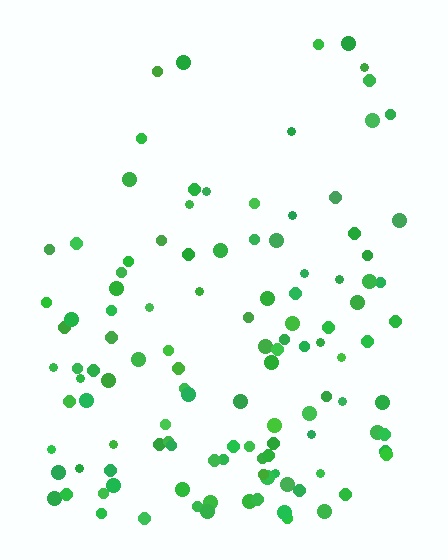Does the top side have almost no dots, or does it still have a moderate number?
Still a moderate number, just noticeably fewer than the bottom.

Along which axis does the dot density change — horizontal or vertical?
Vertical.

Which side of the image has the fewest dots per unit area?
The top.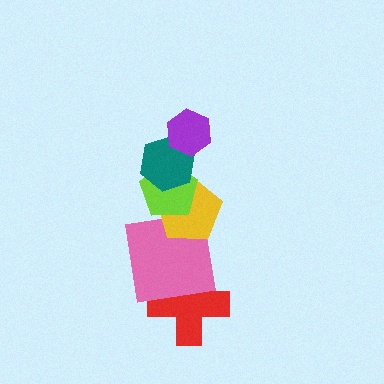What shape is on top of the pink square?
The yellow pentagon is on top of the pink square.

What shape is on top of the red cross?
The pink square is on top of the red cross.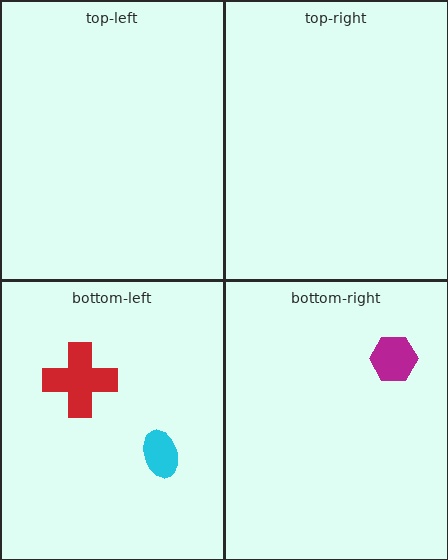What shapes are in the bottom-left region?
The cyan ellipse, the red cross.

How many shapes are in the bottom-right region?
1.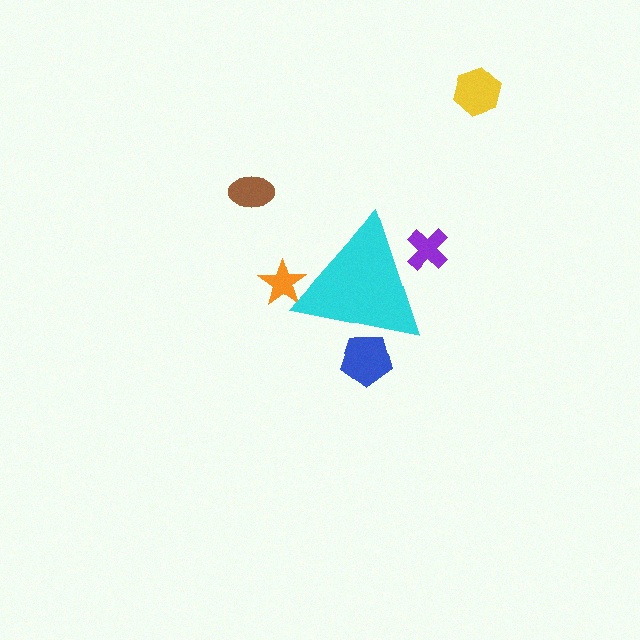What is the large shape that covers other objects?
A cyan triangle.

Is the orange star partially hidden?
Yes, the orange star is partially hidden behind the cyan triangle.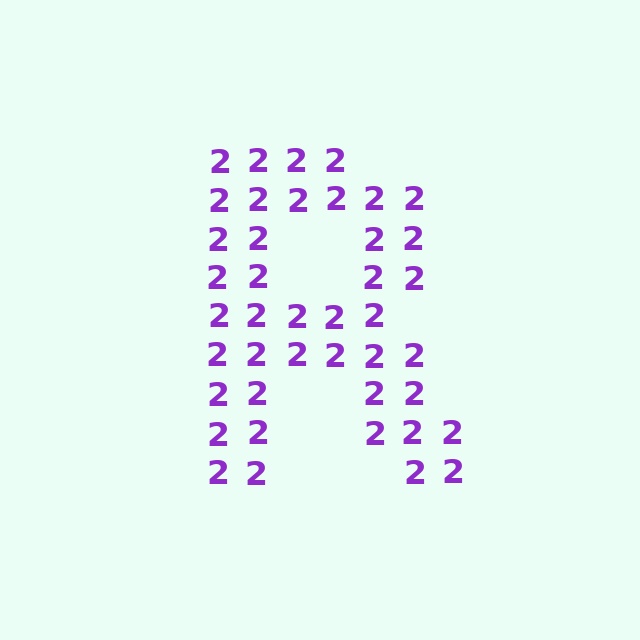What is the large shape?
The large shape is the letter R.